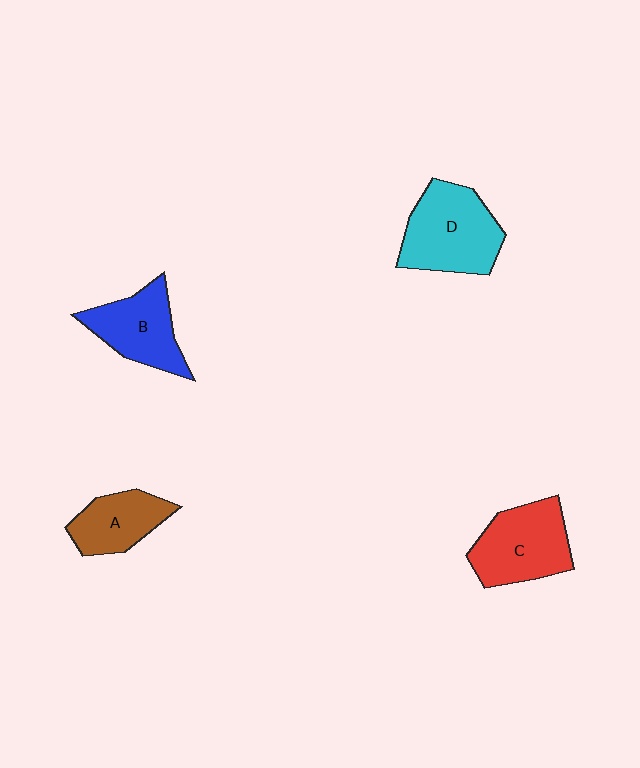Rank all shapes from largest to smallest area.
From largest to smallest: D (cyan), C (red), B (blue), A (brown).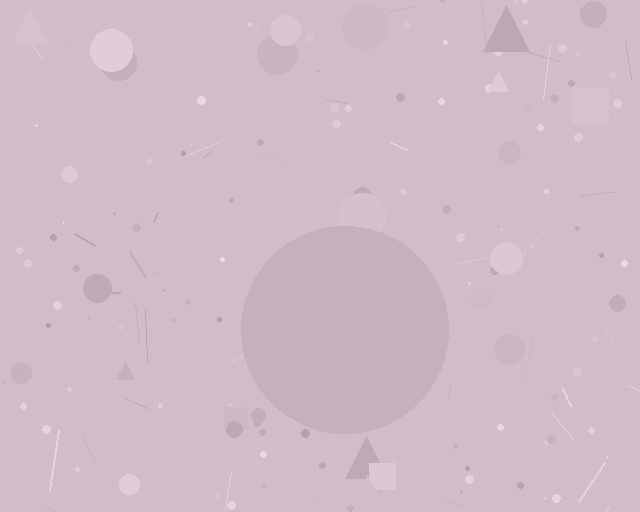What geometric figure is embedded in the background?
A circle is embedded in the background.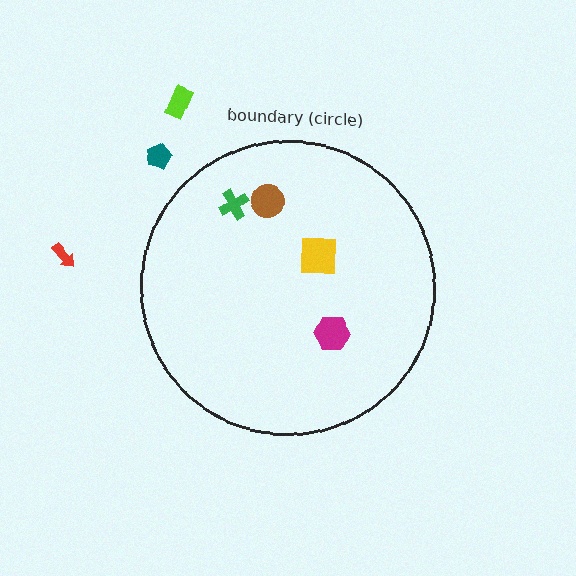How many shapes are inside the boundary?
4 inside, 3 outside.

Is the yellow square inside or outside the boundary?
Inside.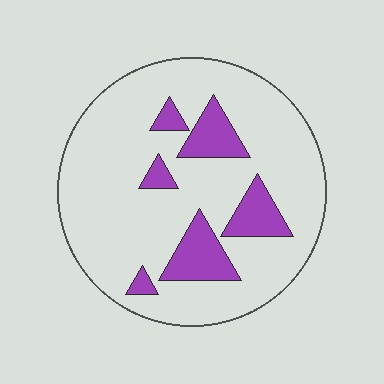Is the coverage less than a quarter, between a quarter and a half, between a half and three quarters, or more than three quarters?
Less than a quarter.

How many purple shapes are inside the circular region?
6.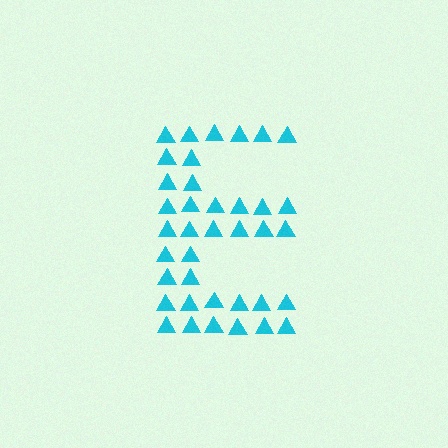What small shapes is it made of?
It is made of small triangles.